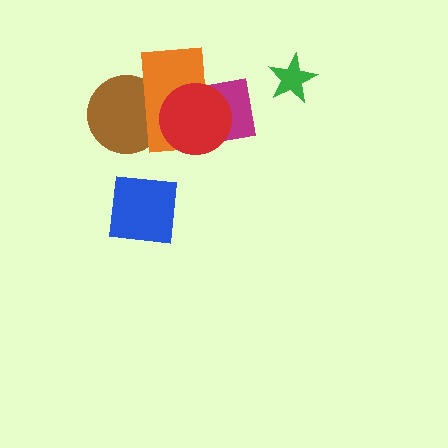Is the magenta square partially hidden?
Yes, it is partially covered by another shape.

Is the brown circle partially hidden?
Yes, it is partially covered by another shape.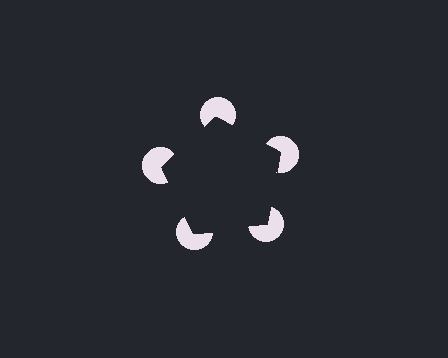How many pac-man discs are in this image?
There are 5 — one at each vertex of the illusory pentagon.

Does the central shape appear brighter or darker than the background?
It typically appears slightly darker than the background, even though no actual brightness change is drawn.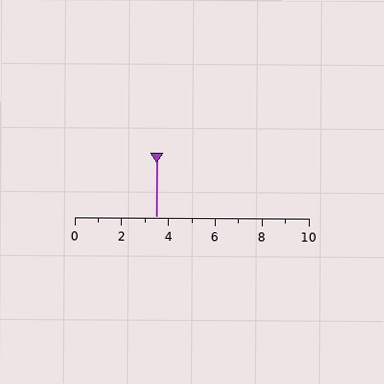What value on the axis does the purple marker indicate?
The marker indicates approximately 3.5.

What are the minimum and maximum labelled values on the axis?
The axis runs from 0 to 10.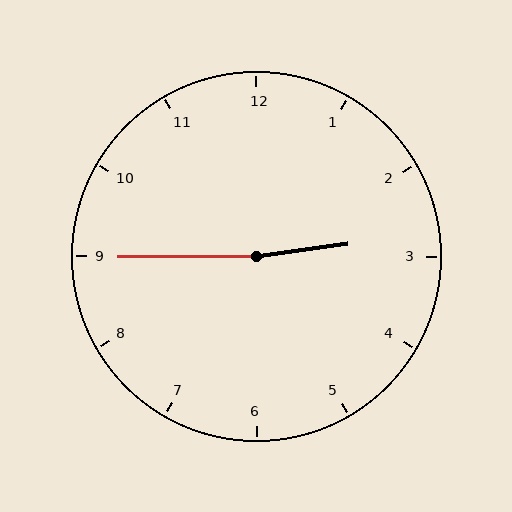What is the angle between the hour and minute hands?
Approximately 172 degrees.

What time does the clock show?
2:45.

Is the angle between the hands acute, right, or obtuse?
It is obtuse.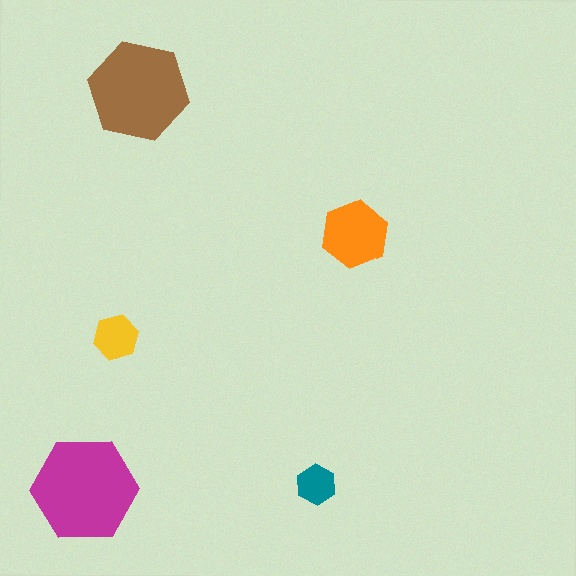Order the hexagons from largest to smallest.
the magenta one, the brown one, the orange one, the yellow one, the teal one.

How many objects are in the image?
There are 5 objects in the image.